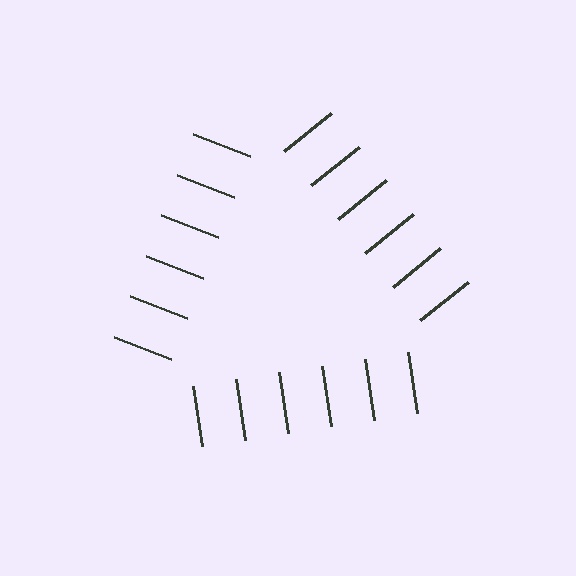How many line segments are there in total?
18 — 6 along each of the 3 edges.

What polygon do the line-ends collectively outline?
An illusory triangle — the line segments terminate on its edges but no continuous stroke is drawn.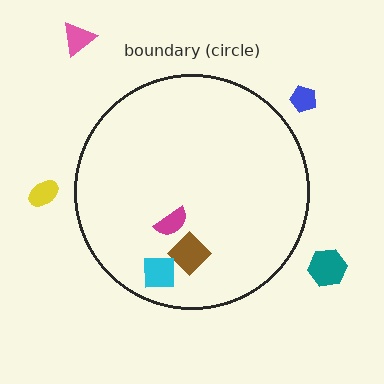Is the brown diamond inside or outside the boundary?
Inside.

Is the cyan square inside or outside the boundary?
Inside.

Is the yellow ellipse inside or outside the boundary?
Outside.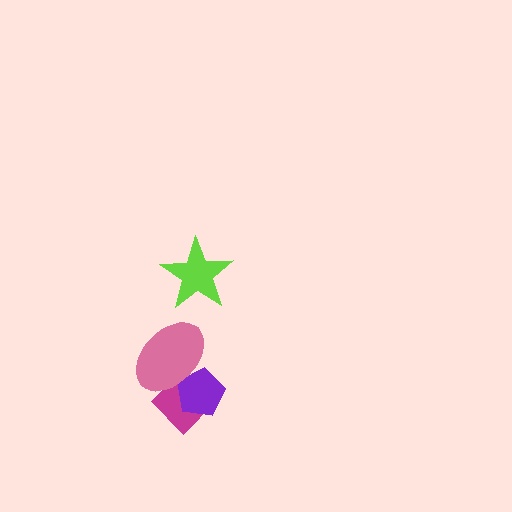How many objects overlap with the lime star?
0 objects overlap with the lime star.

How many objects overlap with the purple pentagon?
2 objects overlap with the purple pentagon.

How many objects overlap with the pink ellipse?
2 objects overlap with the pink ellipse.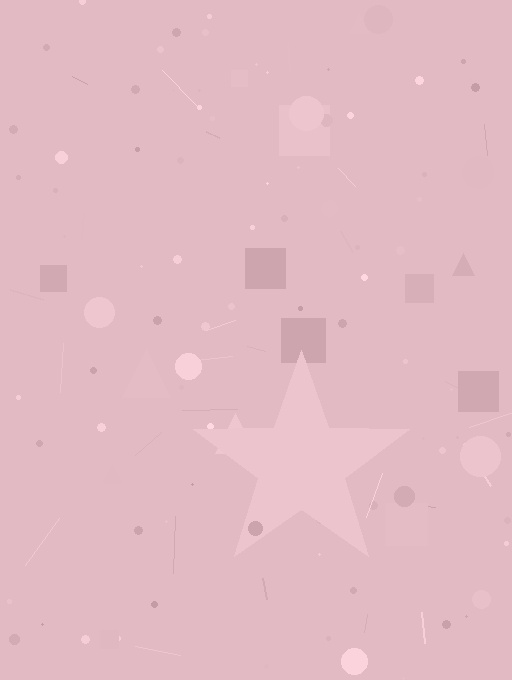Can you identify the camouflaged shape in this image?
The camouflaged shape is a star.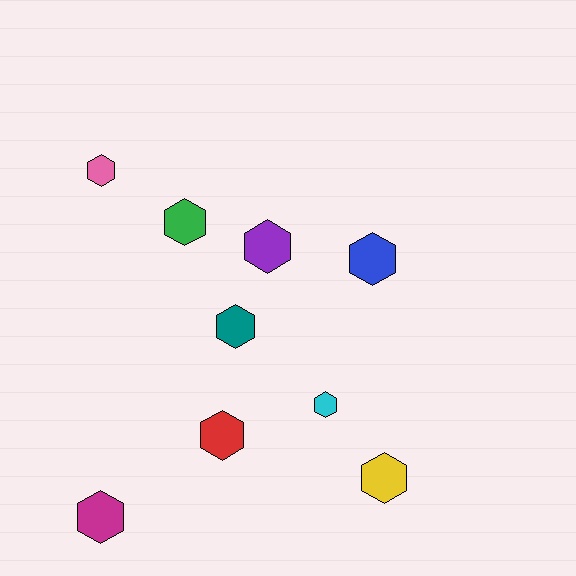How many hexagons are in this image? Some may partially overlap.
There are 9 hexagons.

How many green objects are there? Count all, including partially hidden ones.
There is 1 green object.